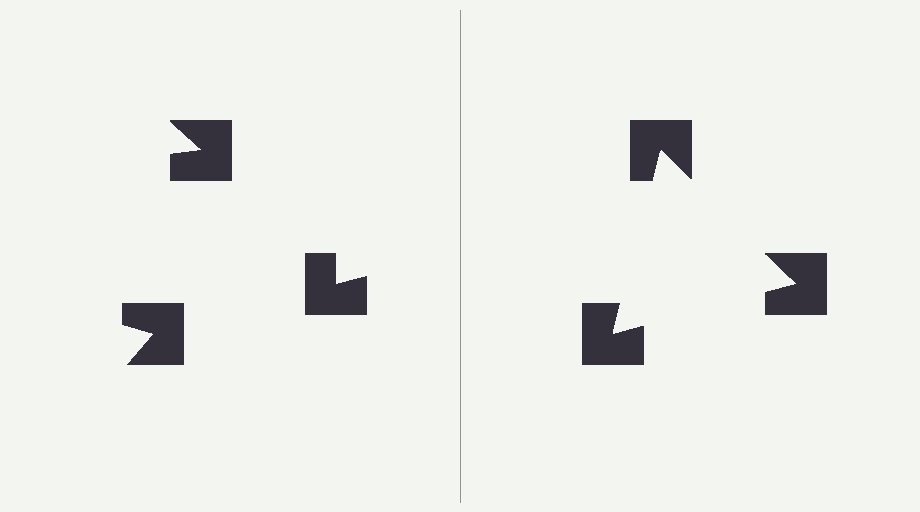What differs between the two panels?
The notched squares are positioned identically on both sides; only the wedge orientations differ. On the right they align to a triangle; on the left they are misaligned.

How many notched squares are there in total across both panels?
6 — 3 on each side.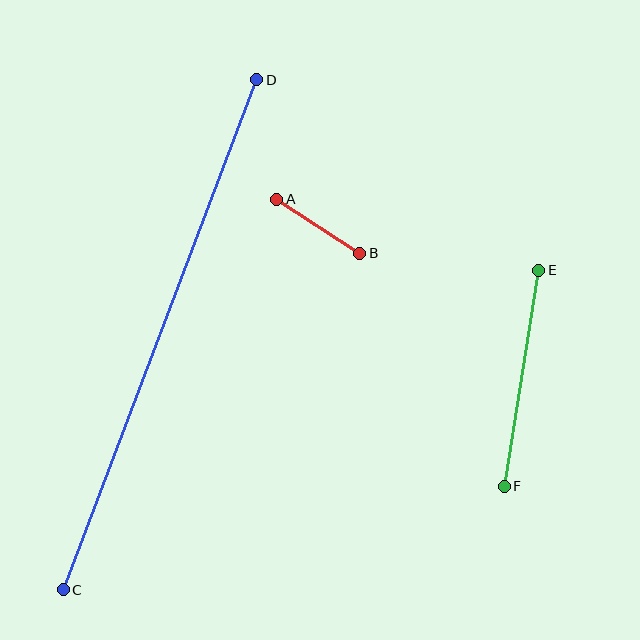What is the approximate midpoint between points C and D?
The midpoint is at approximately (160, 335) pixels.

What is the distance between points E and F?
The distance is approximately 218 pixels.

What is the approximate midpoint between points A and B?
The midpoint is at approximately (318, 226) pixels.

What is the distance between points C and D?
The distance is approximately 546 pixels.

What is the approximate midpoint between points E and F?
The midpoint is at approximately (522, 378) pixels.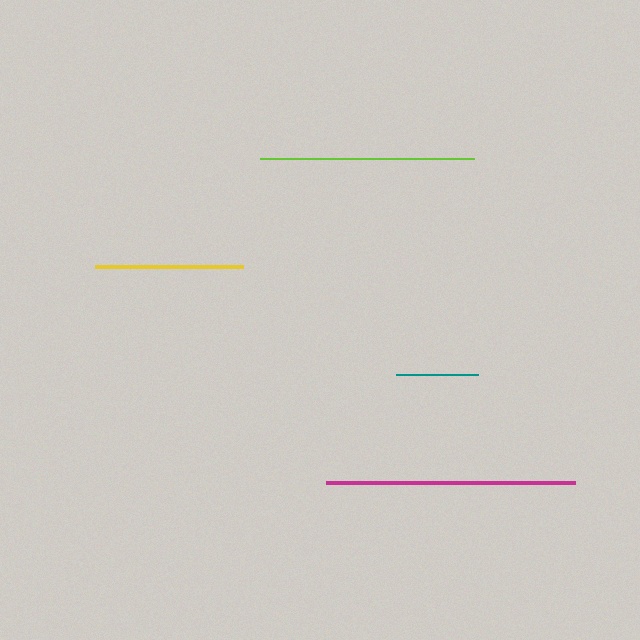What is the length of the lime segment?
The lime segment is approximately 214 pixels long.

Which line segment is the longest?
The magenta line is the longest at approximately 248 pixels.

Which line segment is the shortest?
The teal line is the shortest at approximately 82 pixels.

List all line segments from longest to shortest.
From longest to shortest: magenta, lime, yellow, teal.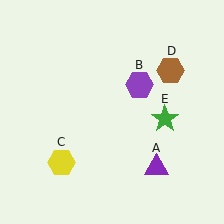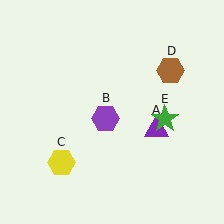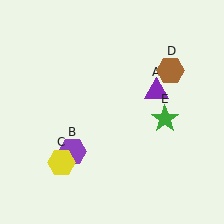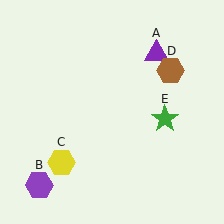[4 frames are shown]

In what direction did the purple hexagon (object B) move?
The purple hexagon (object B) moved down and to the left.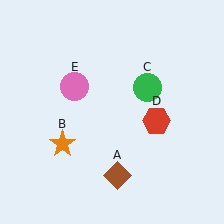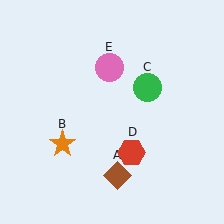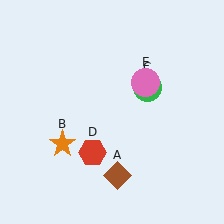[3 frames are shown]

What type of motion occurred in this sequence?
The red hexagon (object D), pink circle (object E) rotated clockwise around the center of the scene.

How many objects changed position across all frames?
2 objects changed position: red hexagon (object D), pink circle (object E).